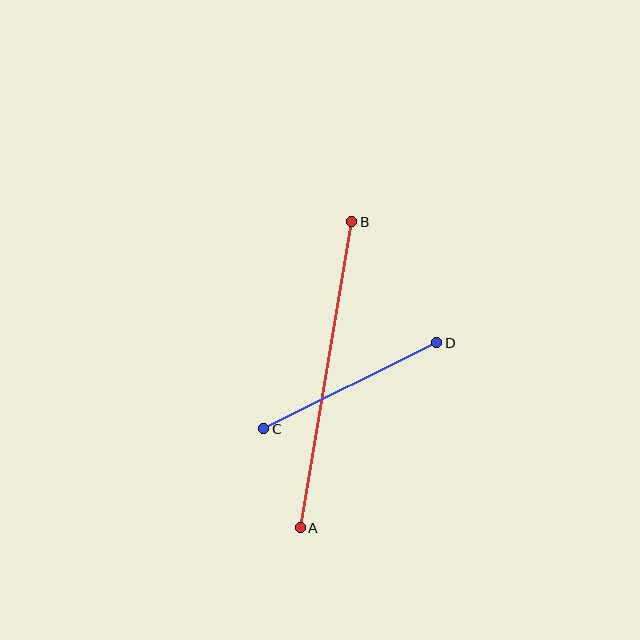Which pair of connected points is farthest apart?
Points A and B are farthest apart.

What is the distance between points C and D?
The distance is approximately 193 pixels.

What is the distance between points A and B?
The distance is approximately 311 pixels.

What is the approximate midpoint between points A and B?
The midpoint is at approximately (326, 375) pixels.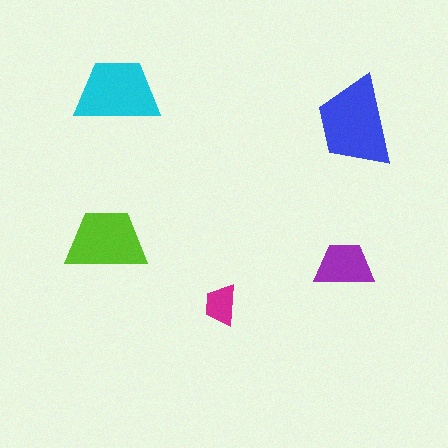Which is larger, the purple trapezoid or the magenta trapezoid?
The purple one.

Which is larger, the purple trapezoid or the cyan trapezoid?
The cyan one.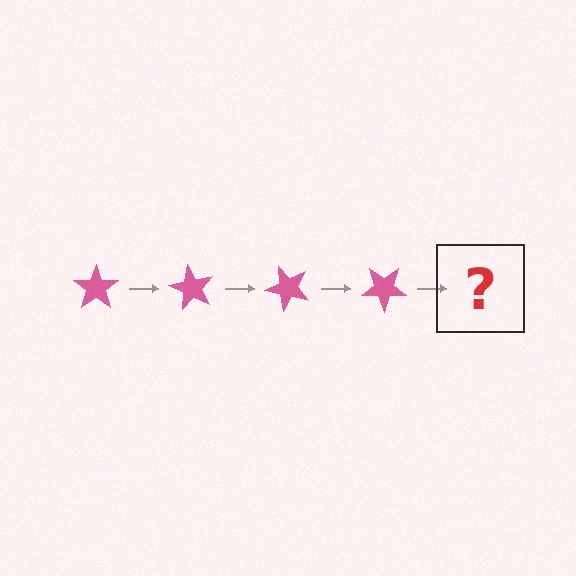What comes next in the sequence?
The next element should be a pink star rotated 240 degrees.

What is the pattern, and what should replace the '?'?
The pattern is that the star rotates 60 degrees each step. The '?' should be a pink star rotated 240 degrees.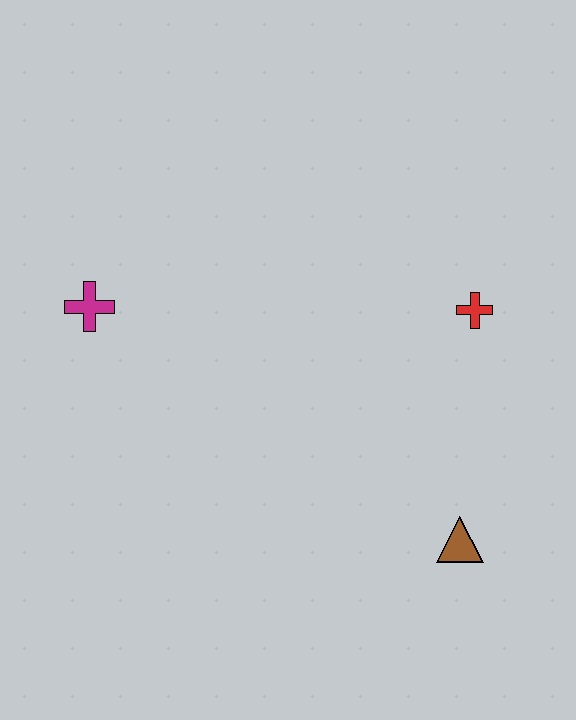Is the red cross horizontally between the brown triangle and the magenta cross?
No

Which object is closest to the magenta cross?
The red cross is closest to the magenta cross.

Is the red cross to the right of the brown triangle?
Yes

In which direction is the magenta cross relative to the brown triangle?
The magenta cross is to the left of the brown triangle.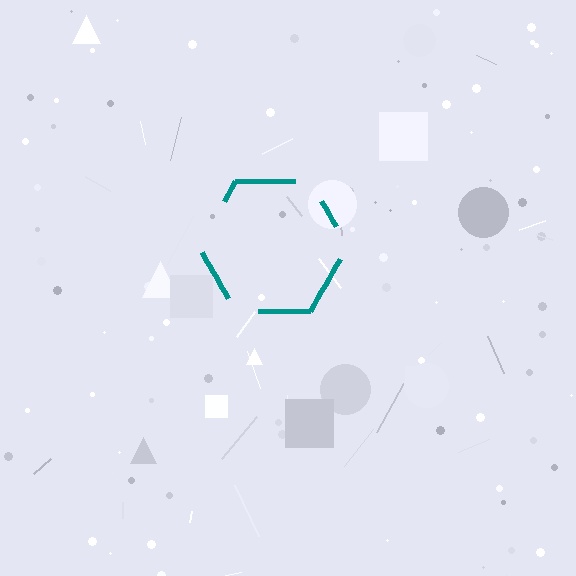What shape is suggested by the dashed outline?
The dashed outline suggests a hexagon.